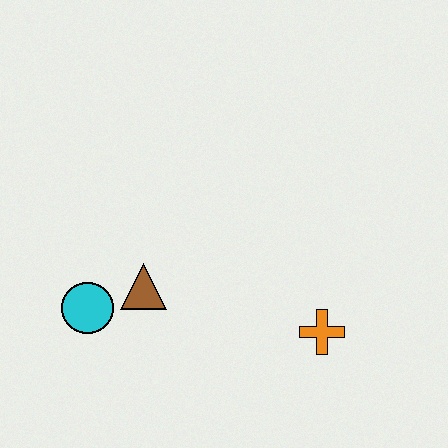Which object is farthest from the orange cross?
The cyan circle is farthest from the orange cross.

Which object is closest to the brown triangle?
The cyan circle is closest to the brown triangle.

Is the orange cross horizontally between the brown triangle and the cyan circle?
No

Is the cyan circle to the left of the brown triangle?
Yes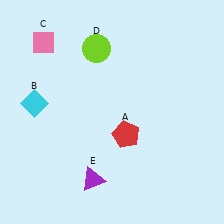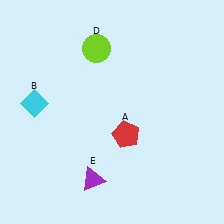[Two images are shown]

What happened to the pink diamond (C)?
The pink diamond (C) was removed in Image 2. It was in the top-left area of Image 1.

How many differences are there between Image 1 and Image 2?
There is 1 difference between the two images.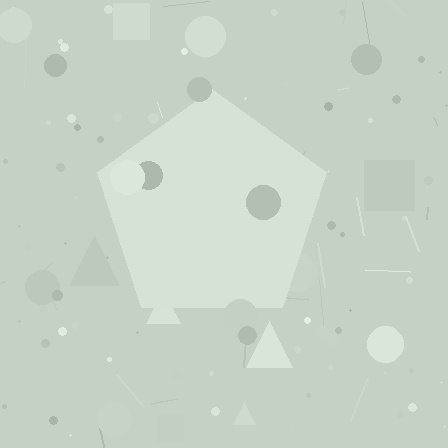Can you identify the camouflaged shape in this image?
The camouflaged shape is a pentagon.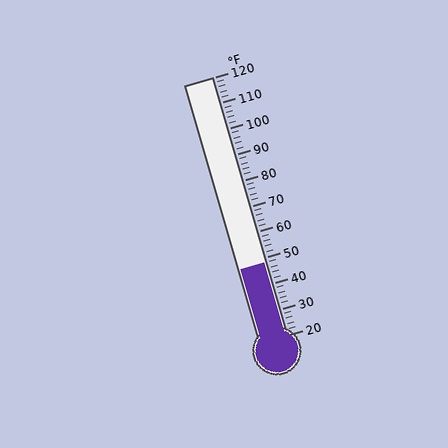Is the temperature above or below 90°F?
The temperature is below 90°F.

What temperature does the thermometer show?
The thermometer shows approximately 48°F.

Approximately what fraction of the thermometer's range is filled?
The thermometer is filled to approximately 30% of its range.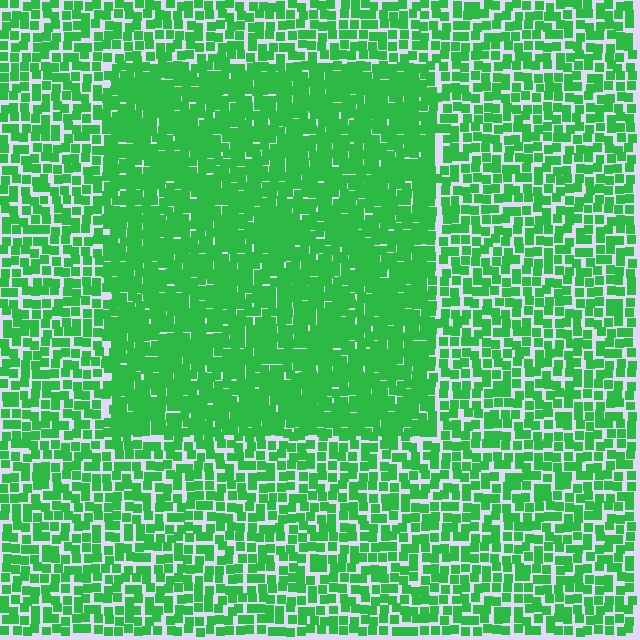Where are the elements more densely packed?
The elements are more densely packed inside the rectangle boundary.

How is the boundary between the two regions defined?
The boundary is defined by a change in element density (approximately 1.7x ratio). All elements are the same color, size, and shape.